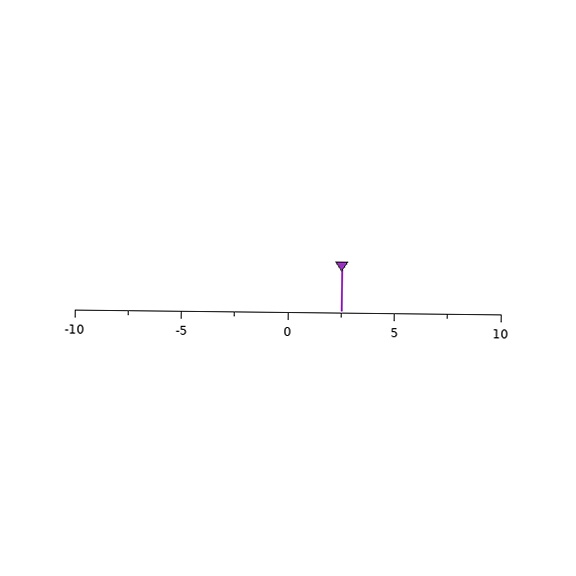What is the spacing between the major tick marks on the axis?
The major ticks are spaced 5 apart.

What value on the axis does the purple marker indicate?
The marker indicates approximately 2.5.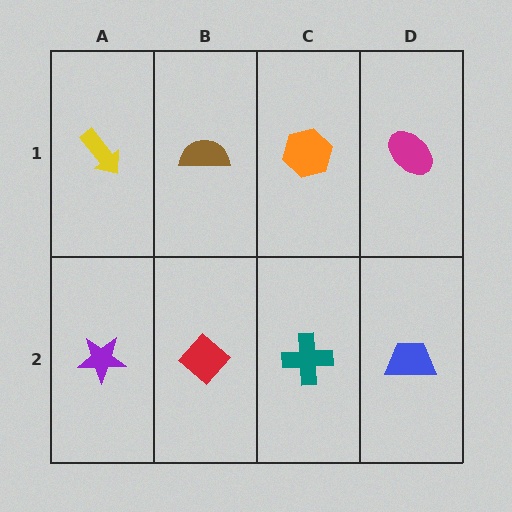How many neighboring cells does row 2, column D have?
2.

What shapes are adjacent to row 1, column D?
A blue trapezoid (row 2, column D), an orange hexagon (row 1, column C).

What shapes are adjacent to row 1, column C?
A teal cross (row 2, column C), a brown semicircle (row 1, column B), a magenta ellipse (row 1, column D).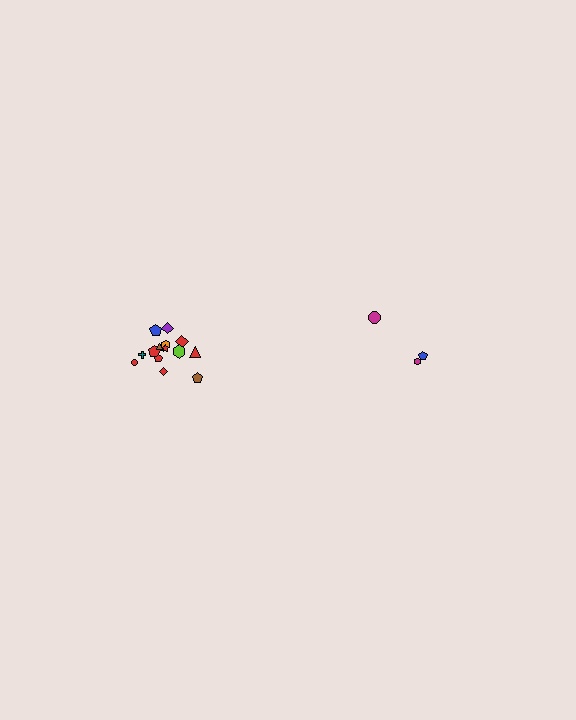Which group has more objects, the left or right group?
The left group.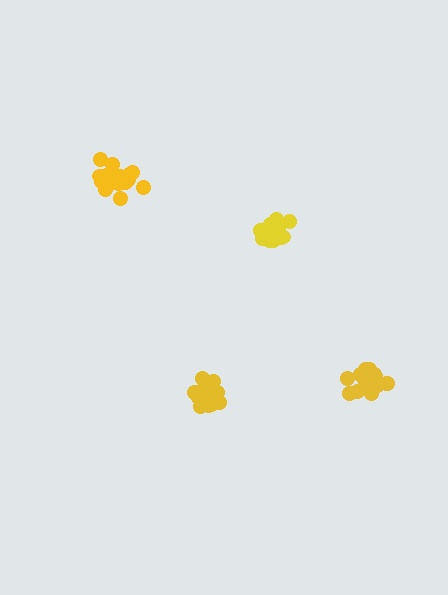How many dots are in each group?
Group 1: 21 dots, Group 2: 21 dots, Group 3: 15 dots, Group 4: 18 dots (75 total).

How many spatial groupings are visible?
There are 4 spatial groupings.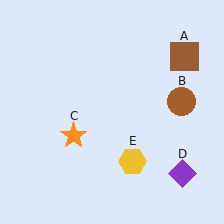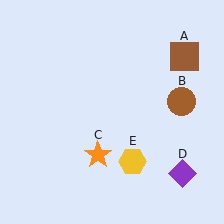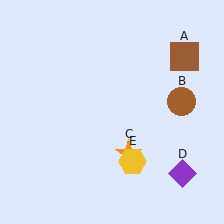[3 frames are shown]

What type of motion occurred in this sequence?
The orange star (object C) rotated counterclockwise around the center of the scene.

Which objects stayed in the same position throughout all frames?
Brown square (object A) and brown circle (object B) and purple diamond (object D) and yellow hexagon (object E) remained stationary.